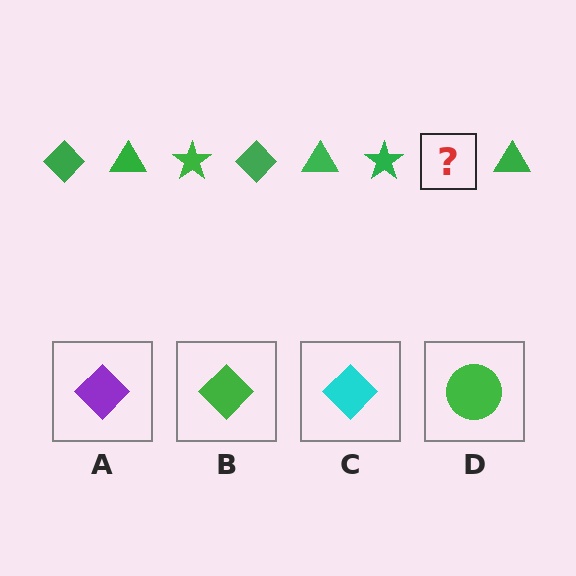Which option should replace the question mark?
Option B.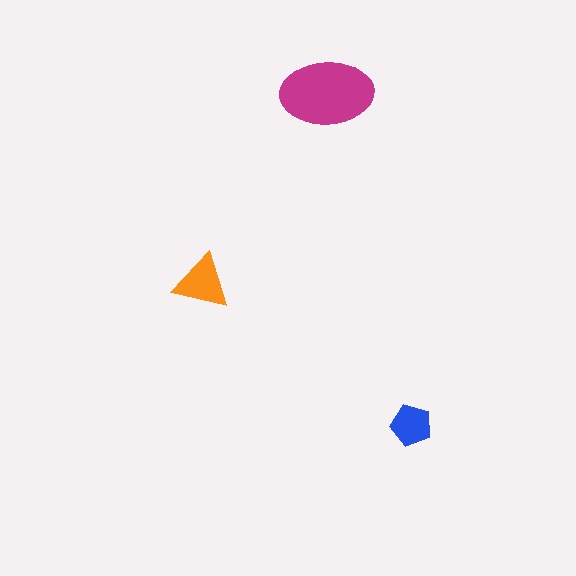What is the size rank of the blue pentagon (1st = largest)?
3rd.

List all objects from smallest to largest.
The blue pentagon, the orange triangle, the magenta ellipse.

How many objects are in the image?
There are 3 objects in the image.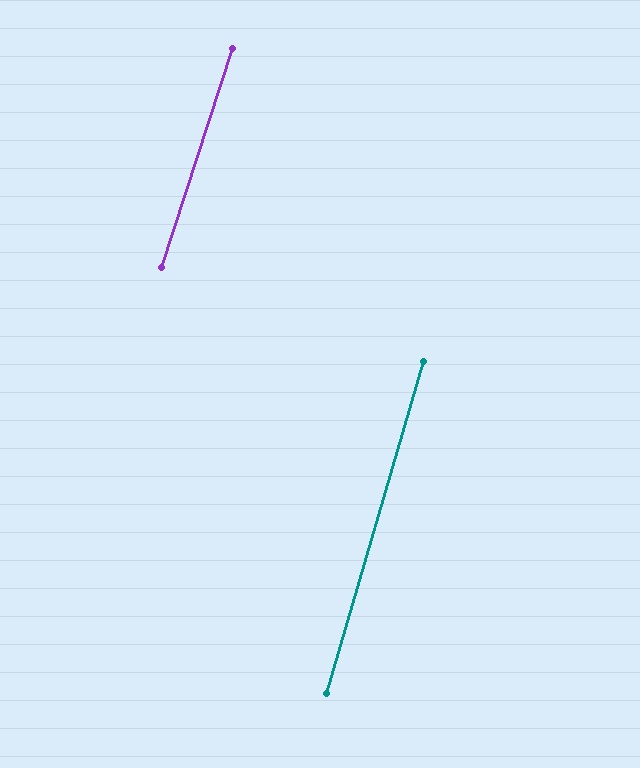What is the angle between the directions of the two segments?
Approximately 2 degrees.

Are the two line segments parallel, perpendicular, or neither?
Parallel — their directions differ by only 1.5°.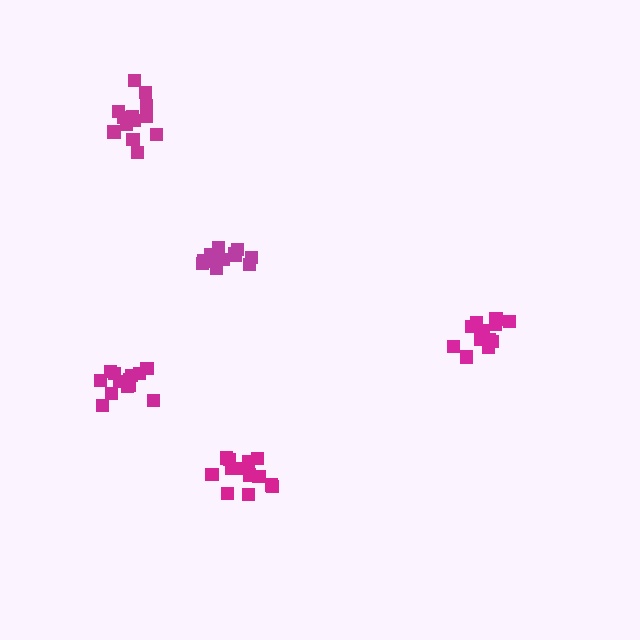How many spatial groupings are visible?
There are 5 spatial groupings.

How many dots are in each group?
Group 1: 13 dots, Group 2: 13 dots, Group 3: 12 dots, Group 4: 13 dots, Group 5: 13 dots (64 total).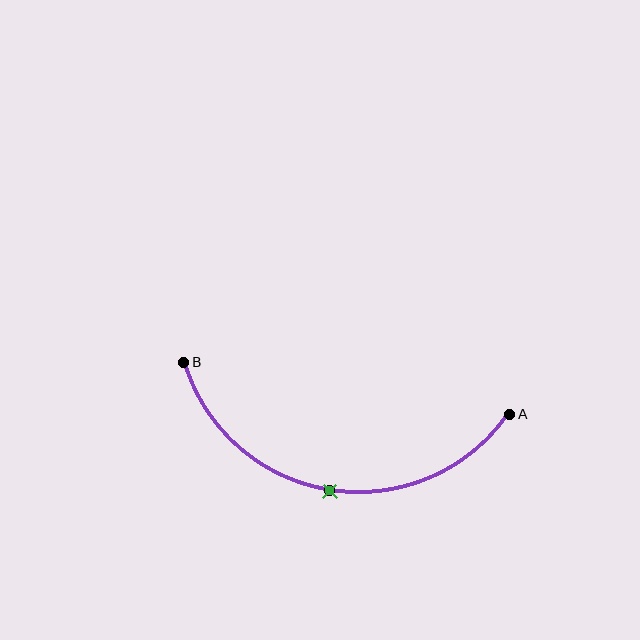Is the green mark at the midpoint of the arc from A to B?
Yes. The green mark lies on the arc at equal arc-length from both A and B — it is the arc midpoint.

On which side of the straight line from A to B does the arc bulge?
The arc bulges below the straight line connecting A and B.